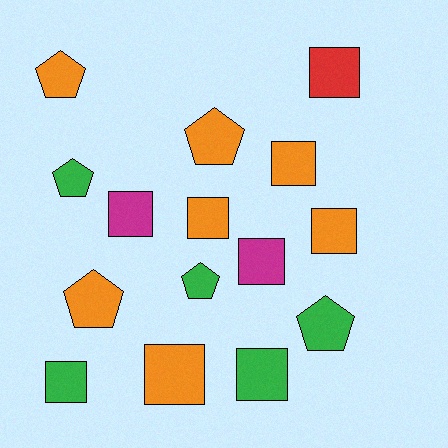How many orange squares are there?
There are 4 orange squares.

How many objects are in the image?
There are 15 objects.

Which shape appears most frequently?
Square, with 9 objects.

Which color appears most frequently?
Orange, with 7 objects.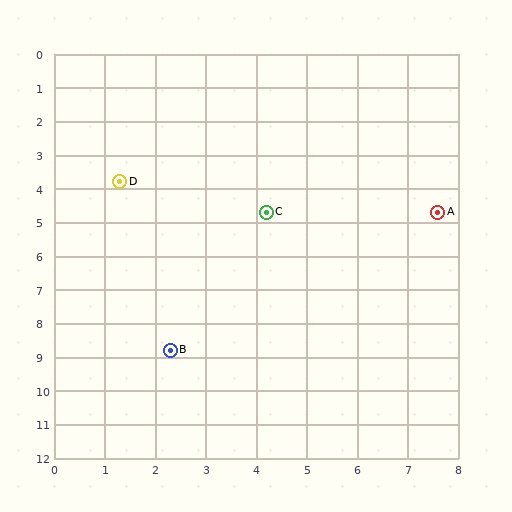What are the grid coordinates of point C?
Point C is at approximately (4.2, 4.7).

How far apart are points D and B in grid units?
Points D and B are about 5.1 grid units apart.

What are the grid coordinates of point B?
Point B is at approximately (2.3, 8.8).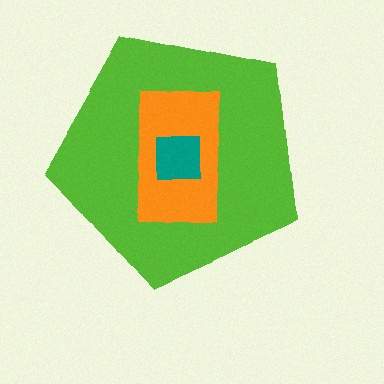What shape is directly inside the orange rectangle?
The teal square.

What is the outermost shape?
The lime pentagon.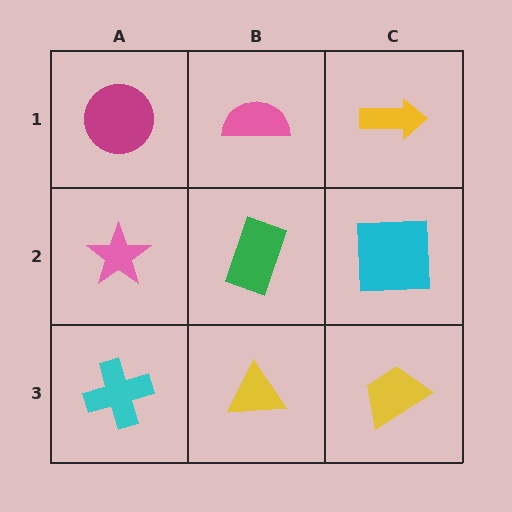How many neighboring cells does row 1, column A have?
2.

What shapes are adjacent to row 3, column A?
A pink star (row 2, column A), a yellow triangle (row 3, column B).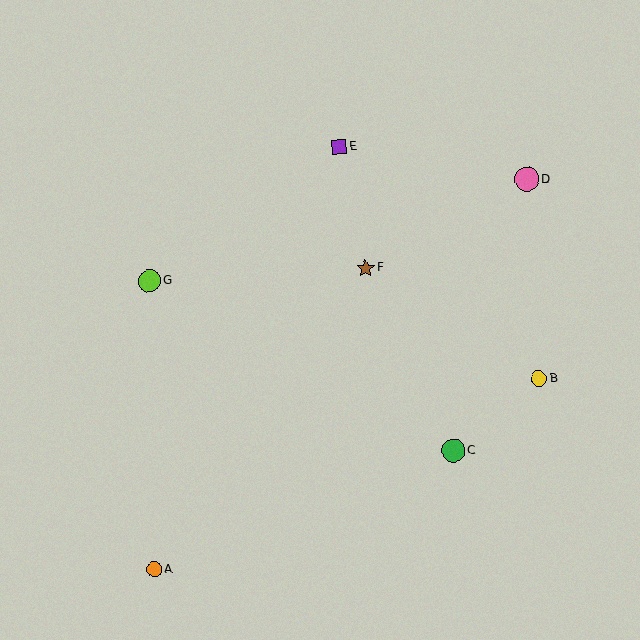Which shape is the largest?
The pink circle (labeled D) is the largest.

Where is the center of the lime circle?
The center of the lime circle is at (149, 281).